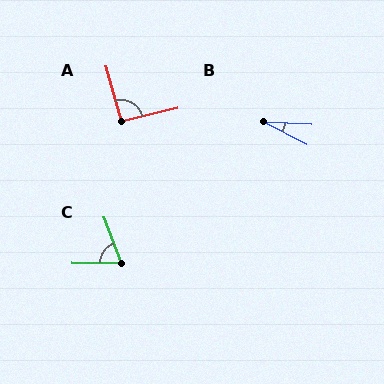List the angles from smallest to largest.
B (24°), C (69°), A (92°).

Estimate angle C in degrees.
Approximately 69 degrees.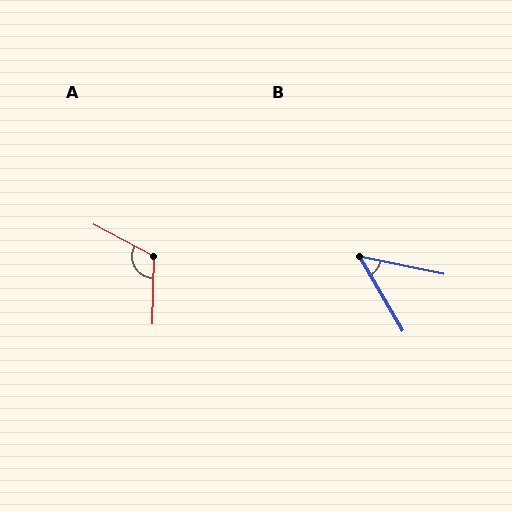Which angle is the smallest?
B, at approximately 48 degrees.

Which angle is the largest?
A, at approximately 117 degrees.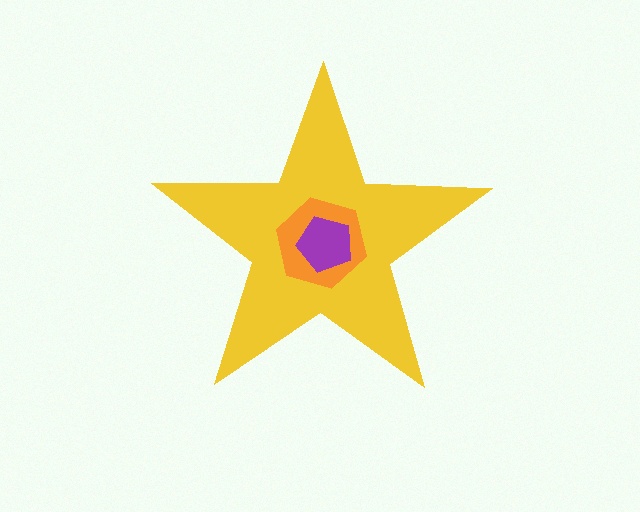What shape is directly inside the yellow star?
The orange hexagon.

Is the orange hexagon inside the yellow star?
Yes.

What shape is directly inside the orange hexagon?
The purple pentagon.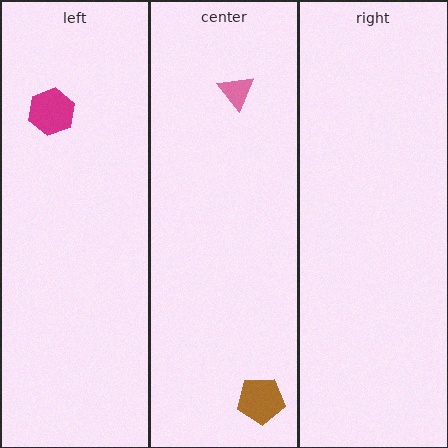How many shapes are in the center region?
2.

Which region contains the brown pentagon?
The center region.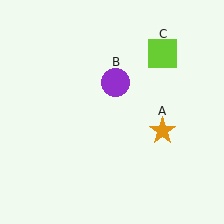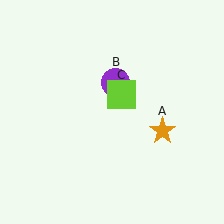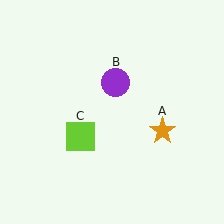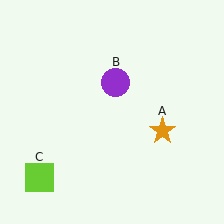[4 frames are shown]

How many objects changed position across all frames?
1 object changed position: lime square (object C).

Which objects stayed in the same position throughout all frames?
Orange star (object A) and purple circle (object B) remained stationary.